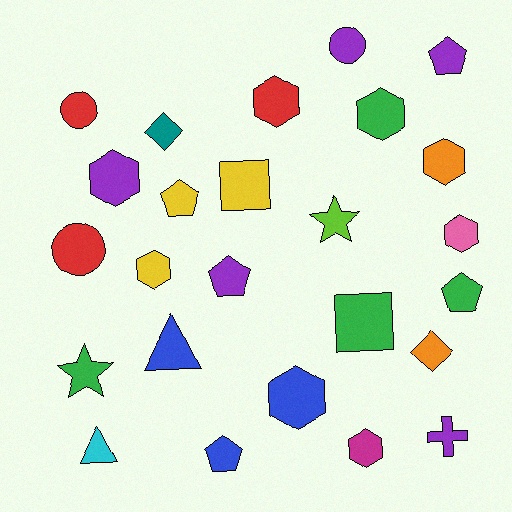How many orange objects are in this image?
There are 2 orange objects.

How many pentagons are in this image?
There are 5 pentagons.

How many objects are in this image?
There are 25 objects.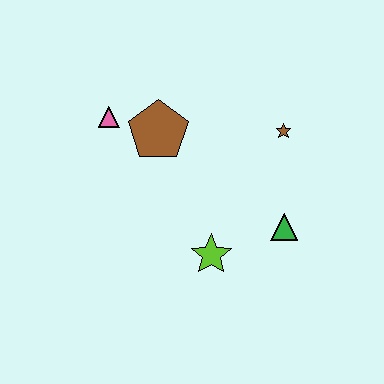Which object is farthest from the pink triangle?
The green triangle is farthest from the pink triangle.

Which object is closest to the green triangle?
The lime star is closest to the green triangle.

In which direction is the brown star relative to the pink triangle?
The brown star is to the right of the pink triangle.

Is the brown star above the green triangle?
Yes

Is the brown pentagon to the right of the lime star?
No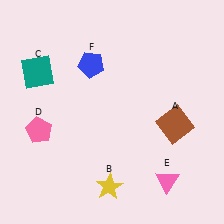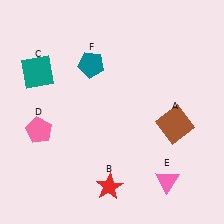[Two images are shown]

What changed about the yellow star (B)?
In Image 1, B is yellow. In Image 2, it changed to red.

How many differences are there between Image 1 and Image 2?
There are 2 differences between the two images.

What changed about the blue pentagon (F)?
In Image 1, F is blue. In Image 2, it changed to teal.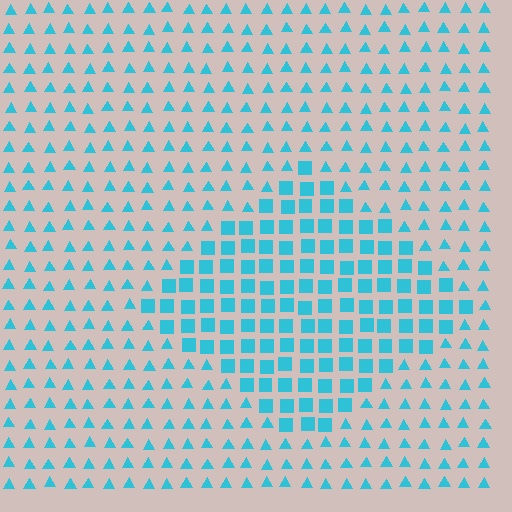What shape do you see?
I see a diamond.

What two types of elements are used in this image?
The image uses squares inside the diamond region and triangles outside it.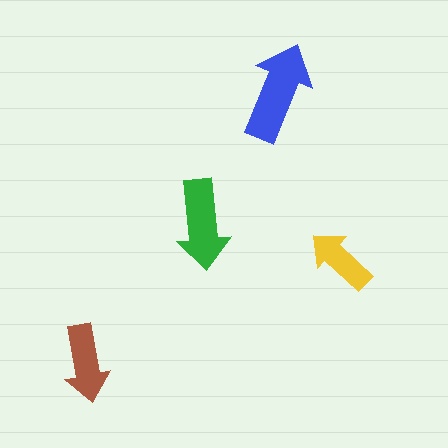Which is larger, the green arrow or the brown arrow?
The green one.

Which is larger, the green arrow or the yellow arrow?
The green one.